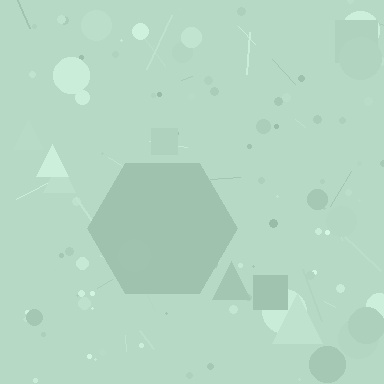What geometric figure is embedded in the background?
A hexagon is embedded in the background.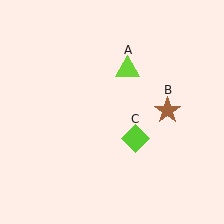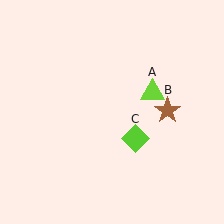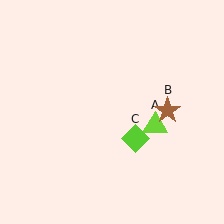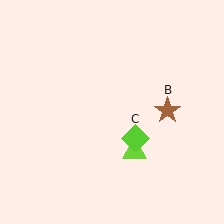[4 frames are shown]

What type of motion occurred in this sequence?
The lime triangle (object A) rotated clockwise around the center of the scene.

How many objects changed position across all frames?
1 object changed position: lime triangle (object A).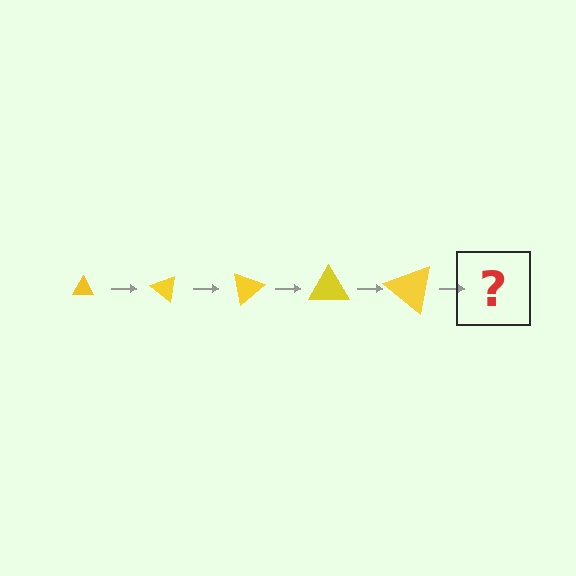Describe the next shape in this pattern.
It should be a triangle, larger than the previous one and rotated 200 degrees from the start.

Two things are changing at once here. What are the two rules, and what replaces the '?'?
The two rules are that the triangle grows larger each step and it rotates 40 degrees each step. The '?' should be a triangle, larger than the previous one and rotated 200 degrees from the start.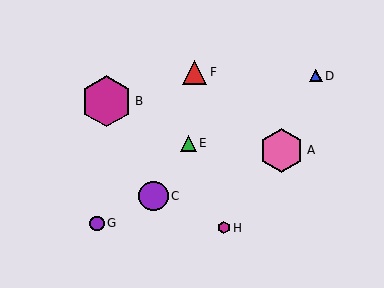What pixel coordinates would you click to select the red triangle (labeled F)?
Click at (195, 72) to select the red triangle F.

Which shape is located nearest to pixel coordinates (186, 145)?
The green triangle (labeled E) at (188, 143) is nearest to that location.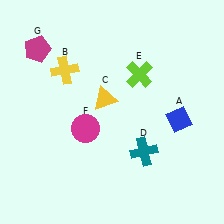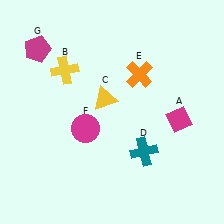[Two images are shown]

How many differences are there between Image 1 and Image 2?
There are 2 differences between the two images.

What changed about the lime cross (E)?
In Image 1, E is lime. In Image 2, it changed to orange.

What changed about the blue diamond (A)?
In Image 1, A is blue. In Image 2, it changed to magenta.